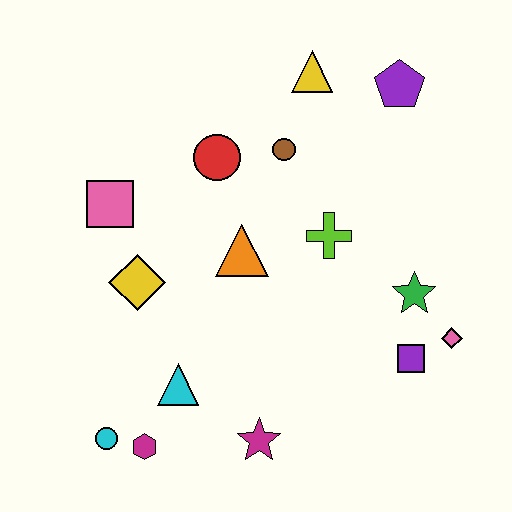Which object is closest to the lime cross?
The orange triangle is closest to the lime cross.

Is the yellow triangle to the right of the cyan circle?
Yes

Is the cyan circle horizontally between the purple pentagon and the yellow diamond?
No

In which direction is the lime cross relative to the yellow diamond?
The lime cross is to the right of the yellow diamond.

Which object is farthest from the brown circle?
The cyan circle is farthest from the brown circle.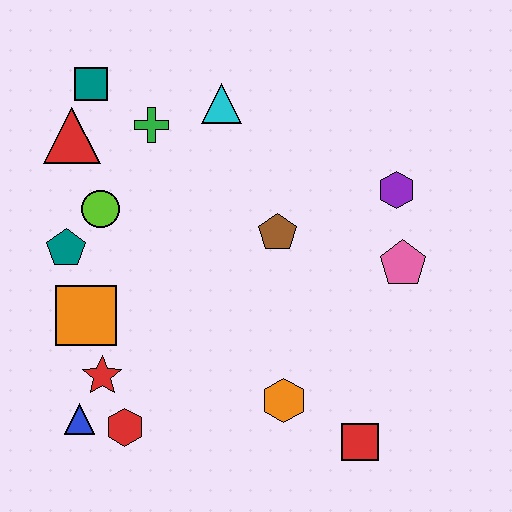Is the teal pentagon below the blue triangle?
No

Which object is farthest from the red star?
The purple hexagon is farthest from the red star.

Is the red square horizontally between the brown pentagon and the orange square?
No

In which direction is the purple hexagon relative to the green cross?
The purple hexagon is to the right of the green cross.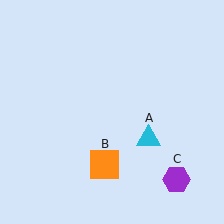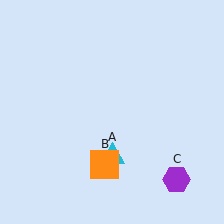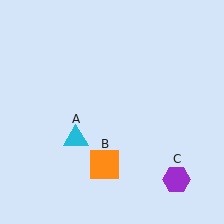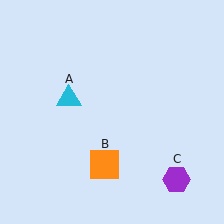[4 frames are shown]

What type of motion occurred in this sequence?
The cyan triangle (object A) rotated clockwise around the center of the scene.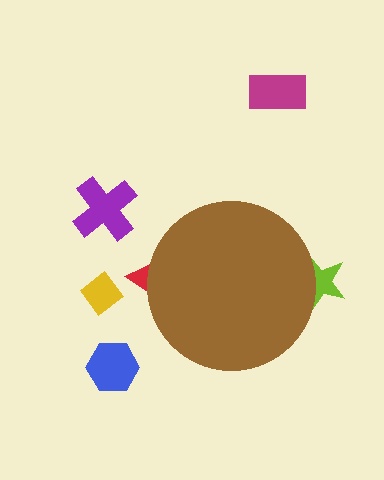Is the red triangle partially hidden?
Yes, the red triangle is partially hidden behind the brown circle.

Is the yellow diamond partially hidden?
No, the yellow diamond is fully visible.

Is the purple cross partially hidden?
No, the purple cross is fully visible.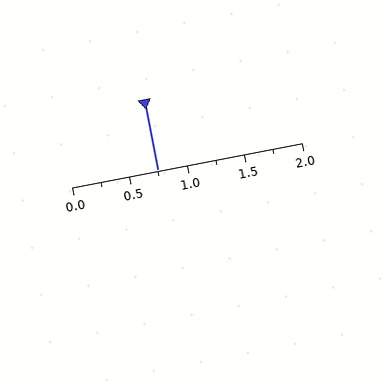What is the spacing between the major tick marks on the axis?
The major ticks are spaced 0.5 apart.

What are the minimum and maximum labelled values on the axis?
The axis runs from 0.0 to 2.0.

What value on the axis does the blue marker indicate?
The marker indicates approximately 0.75.